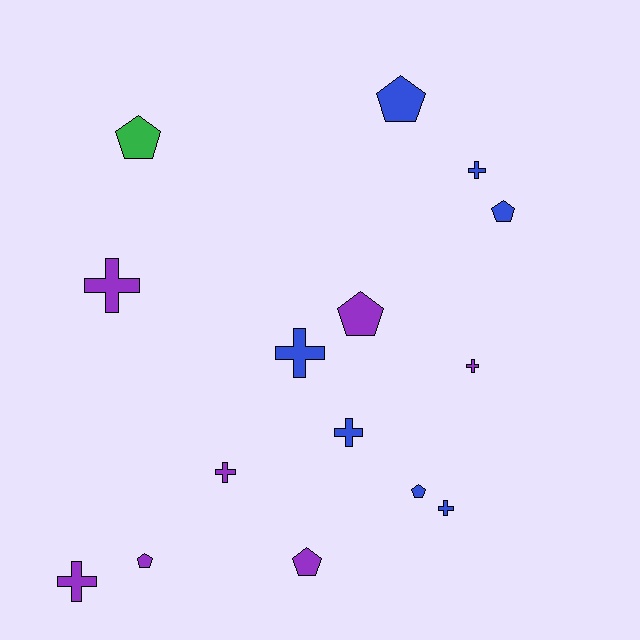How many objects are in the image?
There are 15 objects.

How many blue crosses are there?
There are 4 blue crosses.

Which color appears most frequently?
Purple, with 7 objects.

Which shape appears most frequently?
Cross, with 8 objects.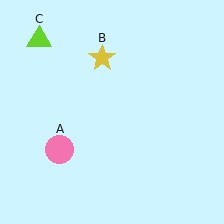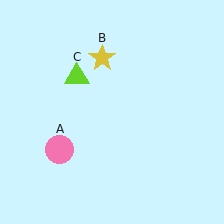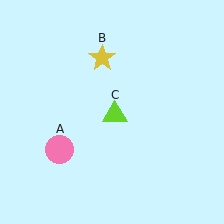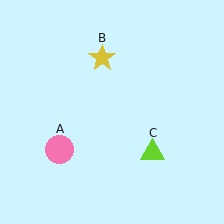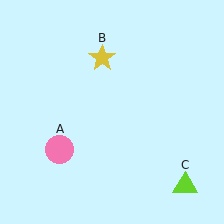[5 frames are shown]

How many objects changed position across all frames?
1 object changed position: lime triangle (object C).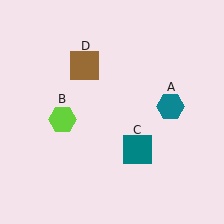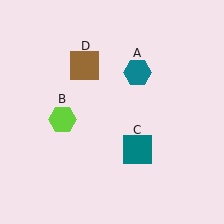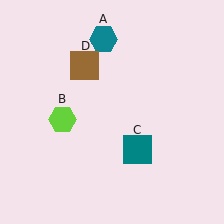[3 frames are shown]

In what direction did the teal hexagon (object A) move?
The teal hexagon (object A) moved up and to the left.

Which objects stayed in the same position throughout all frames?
Lime hexagon (object B) and teal square (object C) and brown square (object D) remained stationary.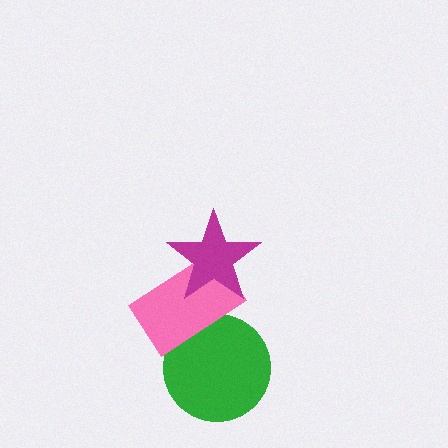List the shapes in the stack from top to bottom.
From top to bottom: the magenta star, the pink rectangle, the green circle.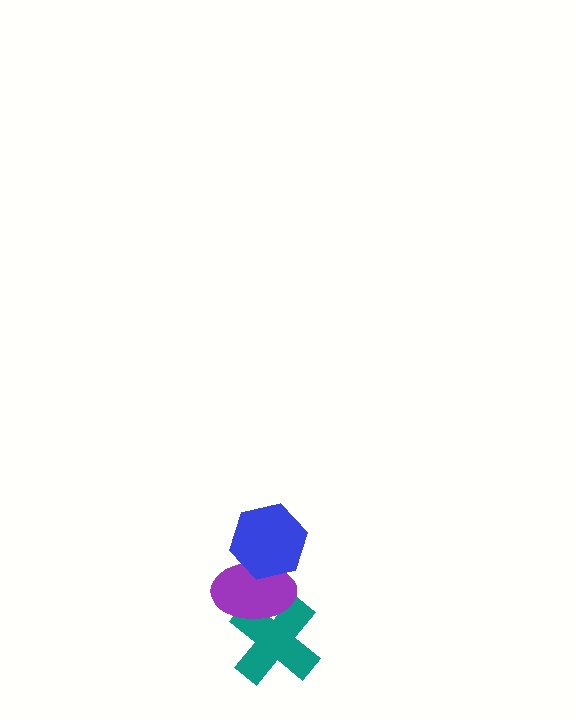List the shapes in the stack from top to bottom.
From top to bottom: the blue hexagon, the purple ellipse, the teal cross.